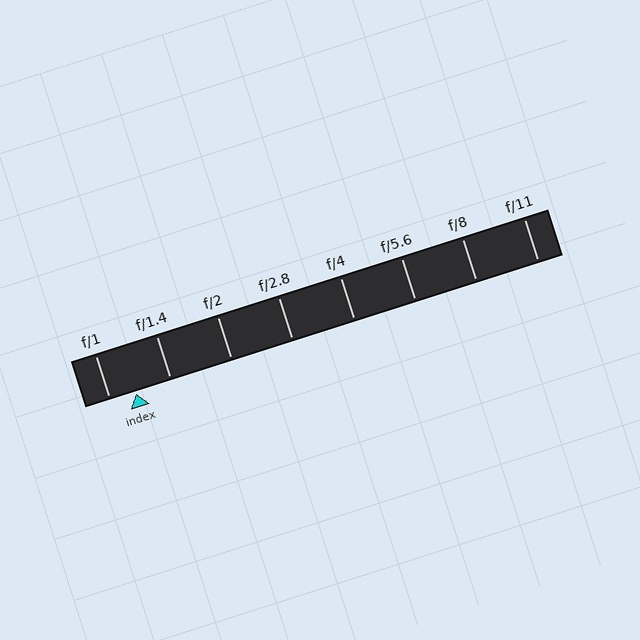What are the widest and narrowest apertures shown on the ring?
The widest aperture shown is f/1 and the narrowest is f/11.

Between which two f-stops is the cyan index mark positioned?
The index mark is between f/1 and f/1.4.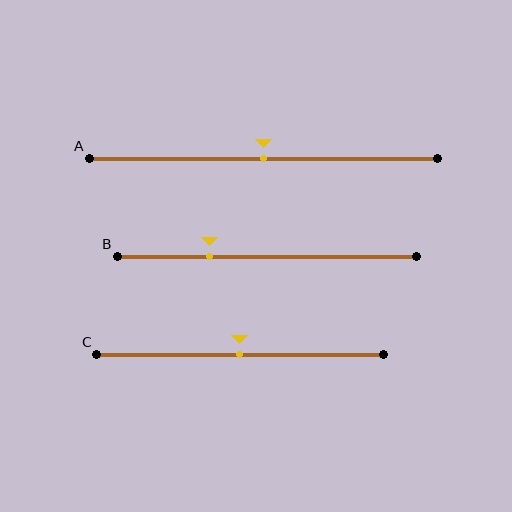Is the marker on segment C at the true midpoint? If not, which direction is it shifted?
Yes, the marker on segment C is at the true midpoint.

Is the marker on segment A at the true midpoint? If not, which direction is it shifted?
Yes, the marker on segment A is at the true midpoint.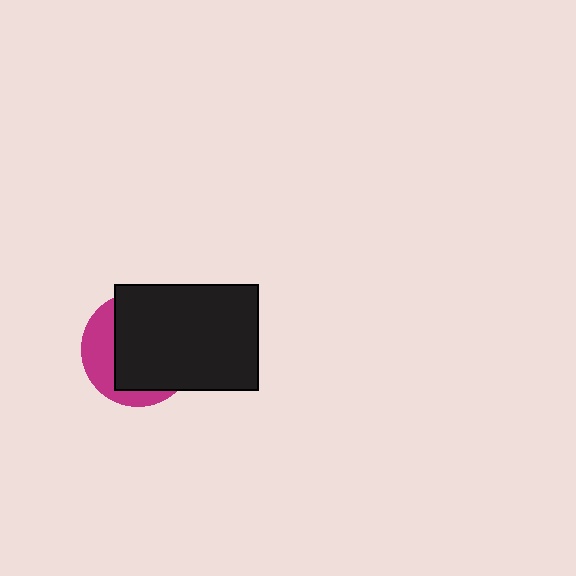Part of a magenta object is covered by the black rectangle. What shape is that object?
It is a circle.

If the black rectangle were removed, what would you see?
You would see the complete magenta circle.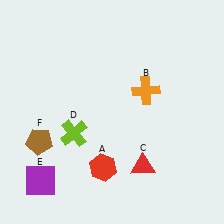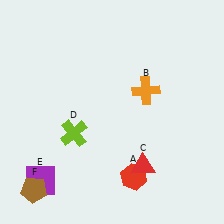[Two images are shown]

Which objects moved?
The objects that moved are: the red hexagon (A), the brown pentagon (F).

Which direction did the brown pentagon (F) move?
The brown pentagon (F) moved down.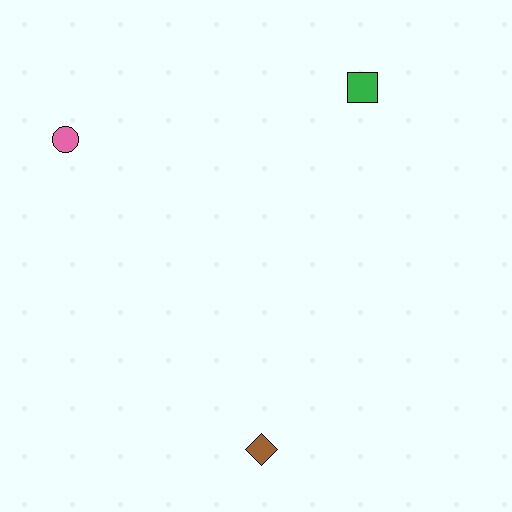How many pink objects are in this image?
There is 1 pink object.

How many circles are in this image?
There is 1 circle.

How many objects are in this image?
There are 3 objects.